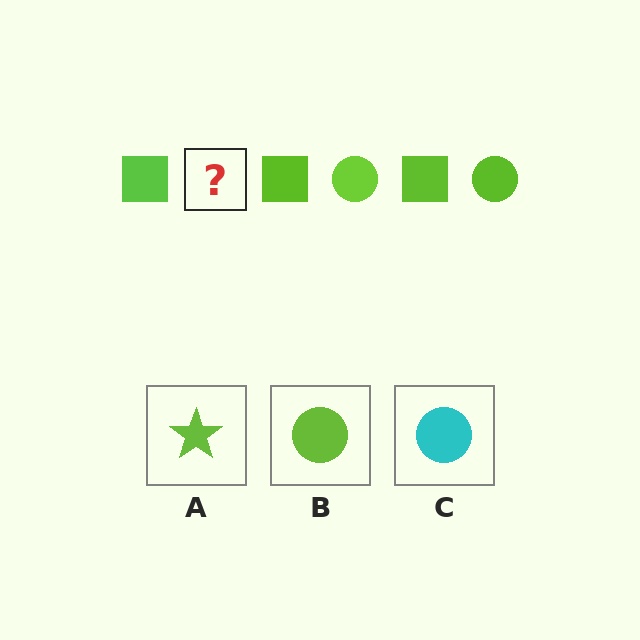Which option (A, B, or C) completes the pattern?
B.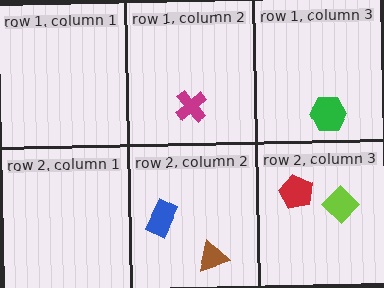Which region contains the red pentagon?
The row 2, column 3 region.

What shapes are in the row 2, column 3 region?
The lime diamond, the red pentagon.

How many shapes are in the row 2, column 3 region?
2.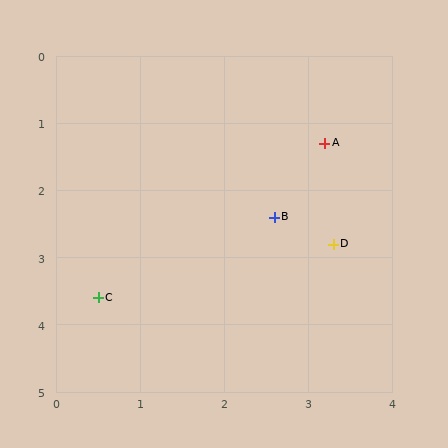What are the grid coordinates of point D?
Point D is at approximately (3.3, 2.8).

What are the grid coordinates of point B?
Point B is at approximately (2.6, 2.4).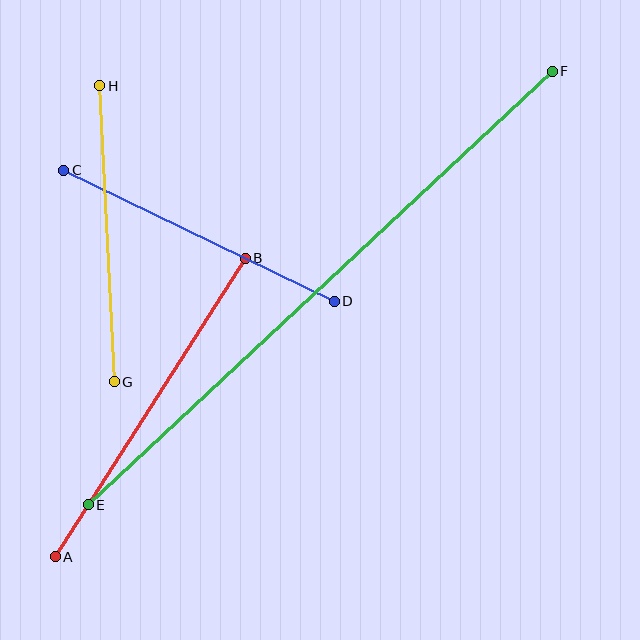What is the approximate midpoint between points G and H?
The midpoint is at approximately (107, 234) pixels.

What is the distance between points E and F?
The distance is approximately 635 pixels.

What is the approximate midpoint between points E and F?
The midpoint is at approximately (320, 288) pixels.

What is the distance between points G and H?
The distance is approximately 296 pixels.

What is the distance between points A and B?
The distance is approximately 354 pixels.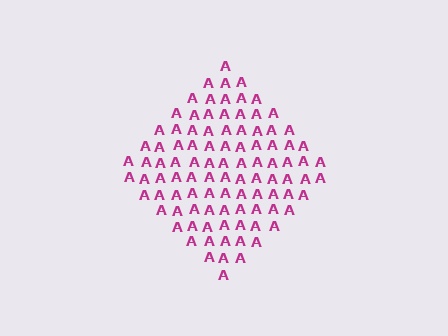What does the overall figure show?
The overall figure shows a diamond.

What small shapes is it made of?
It is made of small letter A's.